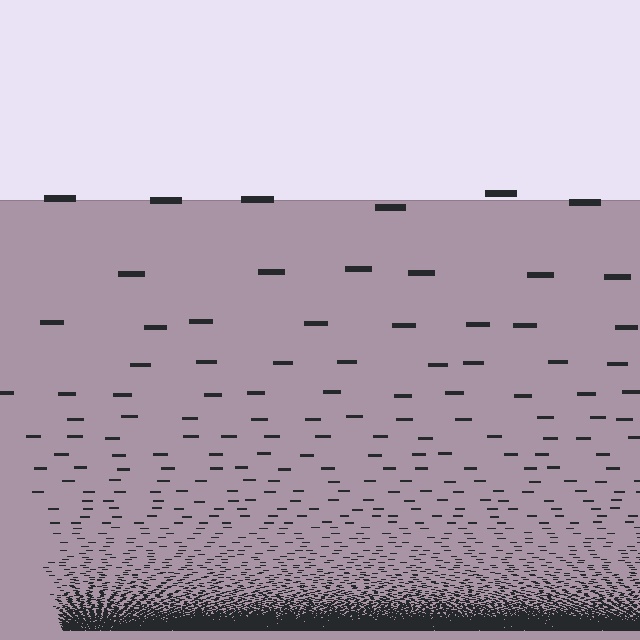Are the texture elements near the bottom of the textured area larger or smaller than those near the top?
Smaller. The gradient is inverted — elements near the bottom are smaller and denser.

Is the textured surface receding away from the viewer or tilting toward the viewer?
The surface appears to tilt toward the viewer. Texture elements get larger and sparser toward the top.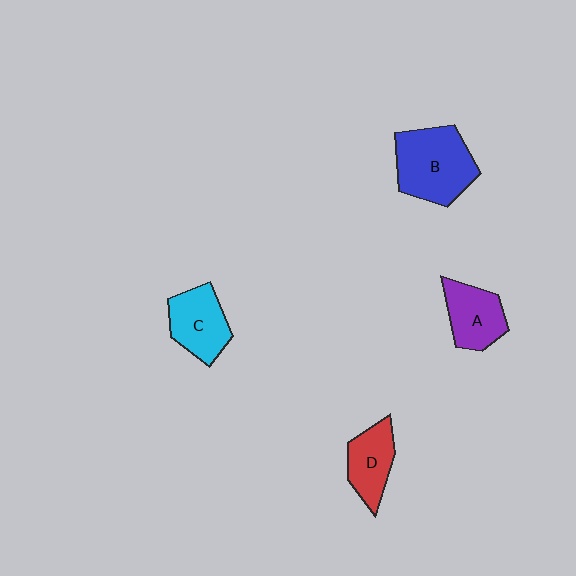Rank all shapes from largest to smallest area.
From largest to smallest: B (blue), C (cyan), A (purple), D (red).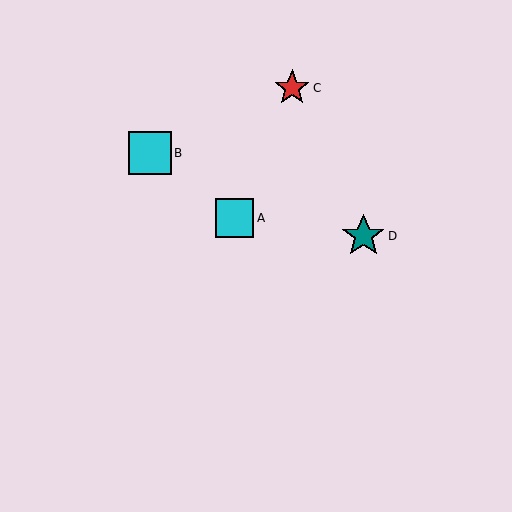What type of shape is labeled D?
Shape D is a teal star.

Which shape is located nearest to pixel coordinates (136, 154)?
The cyan square (labeled B) at (150, 153) is nearest to that location.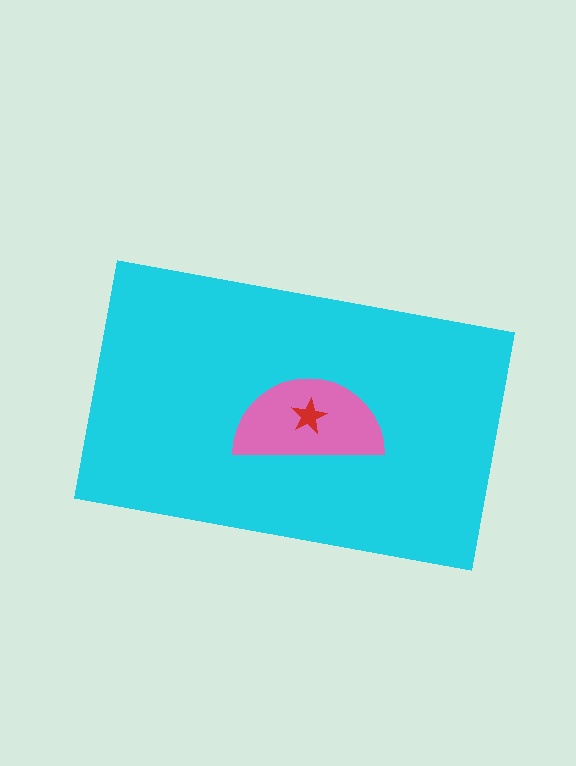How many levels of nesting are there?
3.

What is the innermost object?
The red star.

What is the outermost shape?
The cyan rectangle.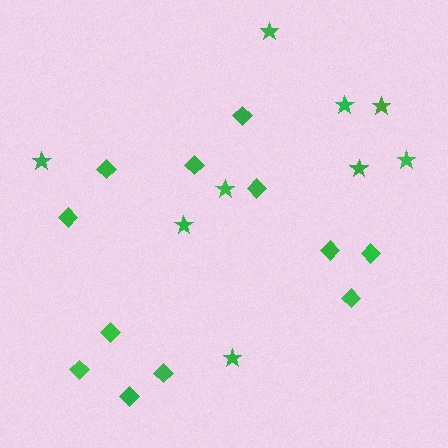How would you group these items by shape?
There are 2 groups: one group of diamonds (12) and one group of stars (9).